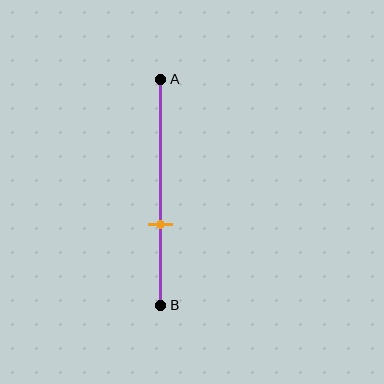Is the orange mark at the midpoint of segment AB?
No, the mark is at about 65% from A, not at the 50% midpoint.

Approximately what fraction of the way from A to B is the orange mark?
The orange mark is approximately 65% of the way from A to B.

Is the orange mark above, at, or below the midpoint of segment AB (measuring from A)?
The orange mark is below the midpoint of segment AB.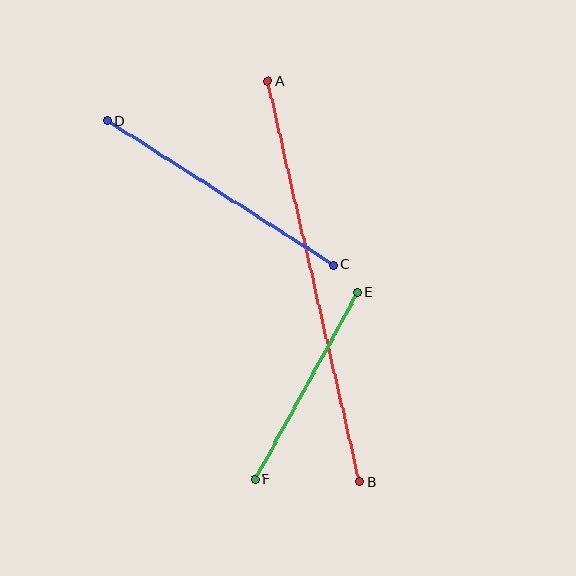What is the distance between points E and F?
The distance is approximately 213 pixels.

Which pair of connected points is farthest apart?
Points A and B are farthest apart.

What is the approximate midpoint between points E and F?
The midpoint is at approximately (306, 386) pixels.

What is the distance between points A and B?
The distance is approximately 411 pixels.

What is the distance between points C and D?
The distance is approximately 268 pixels.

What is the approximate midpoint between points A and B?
The midpoint is at approximately (313, 282) pixels.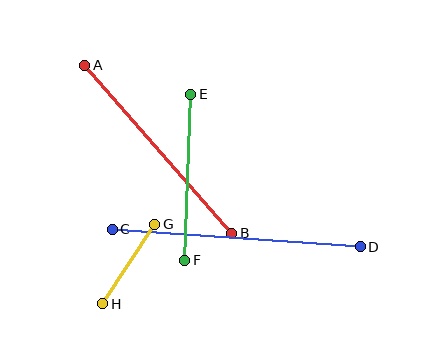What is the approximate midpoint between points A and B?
The midpoint is at approximately (158, 149) pixels.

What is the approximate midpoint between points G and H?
The midpoint is at approximately (129, 264) pixels.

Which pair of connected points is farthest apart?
Points C and D are farthest apart.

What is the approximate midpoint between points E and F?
The midpoint is at approximately (188, 177) pixels.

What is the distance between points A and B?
The distance is approximately 223 pixels.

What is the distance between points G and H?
The distance is approximately 95 pixels.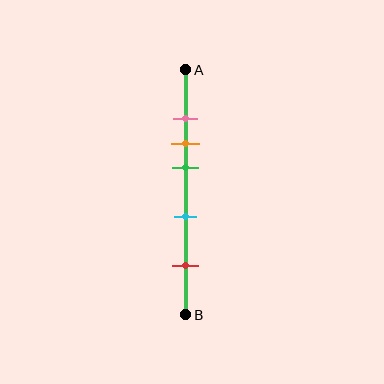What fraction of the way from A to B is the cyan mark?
The cyan mark is approximately 60% (0.6) of the way from A to B.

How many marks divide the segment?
There are 5 marks dividing the segment.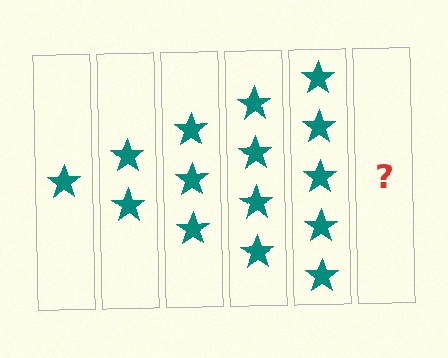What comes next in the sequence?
The next element should be 6 stars.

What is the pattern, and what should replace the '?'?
The pattern is that each step adds one more star. The '?' should be 6 stars.